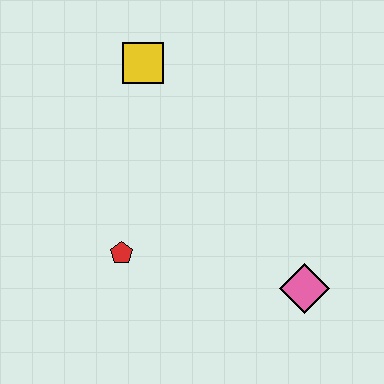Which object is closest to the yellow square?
The red pentagon is closest to the yellow square.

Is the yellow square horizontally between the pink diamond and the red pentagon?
Yes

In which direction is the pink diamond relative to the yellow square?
The pink diamond is below the yellow square.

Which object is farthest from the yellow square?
The pink diamond is farthest from the yellow square.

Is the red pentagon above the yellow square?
No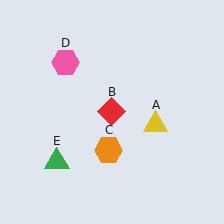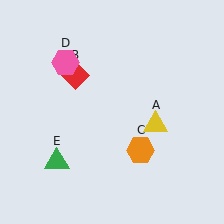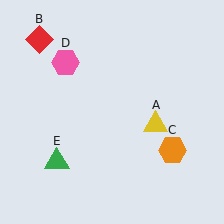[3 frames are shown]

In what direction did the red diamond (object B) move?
The red diamond (object B) moved up and to the left.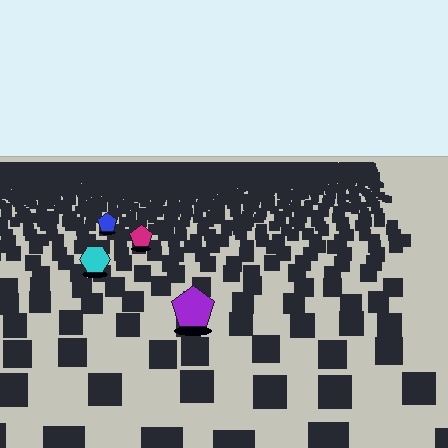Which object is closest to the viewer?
The purple pentagon is closest. The texture marks near it are larger and more spread out.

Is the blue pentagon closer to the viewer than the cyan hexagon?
No. The cyan hexagon is closer — you can tell from the texture gradient: the ground texture is coarser near it.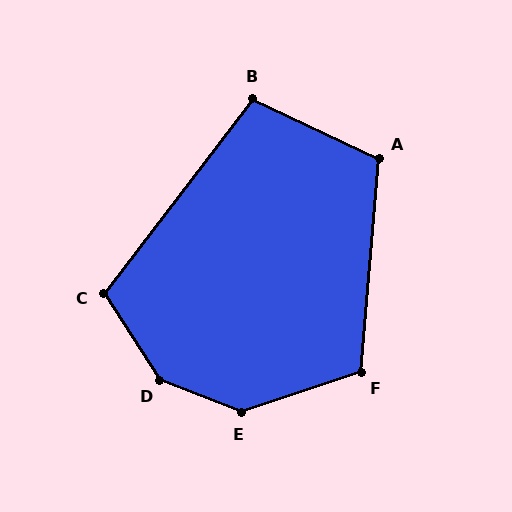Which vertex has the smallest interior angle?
B, at approximately 102 degrees.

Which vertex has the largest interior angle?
D, at approximately 145 degrees.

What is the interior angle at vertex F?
Approximately 113 degrees (obtuse).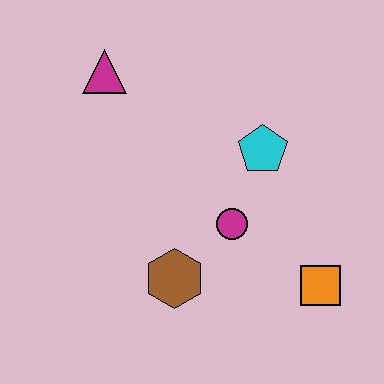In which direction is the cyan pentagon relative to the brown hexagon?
The cyan pentagon is above the brown hexagon.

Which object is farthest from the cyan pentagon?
The magenta triangle is farthest from the cyan pentagon.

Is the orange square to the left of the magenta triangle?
No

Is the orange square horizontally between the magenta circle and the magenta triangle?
No